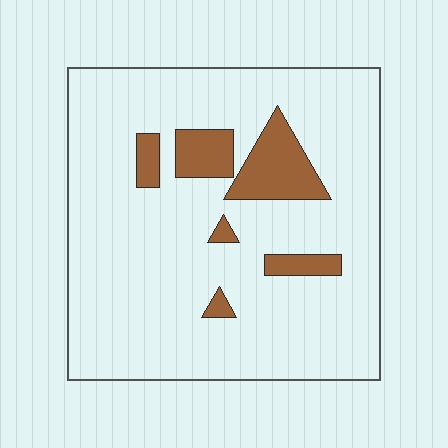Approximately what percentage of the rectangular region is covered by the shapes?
Approximately 10%.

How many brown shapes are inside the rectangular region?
6.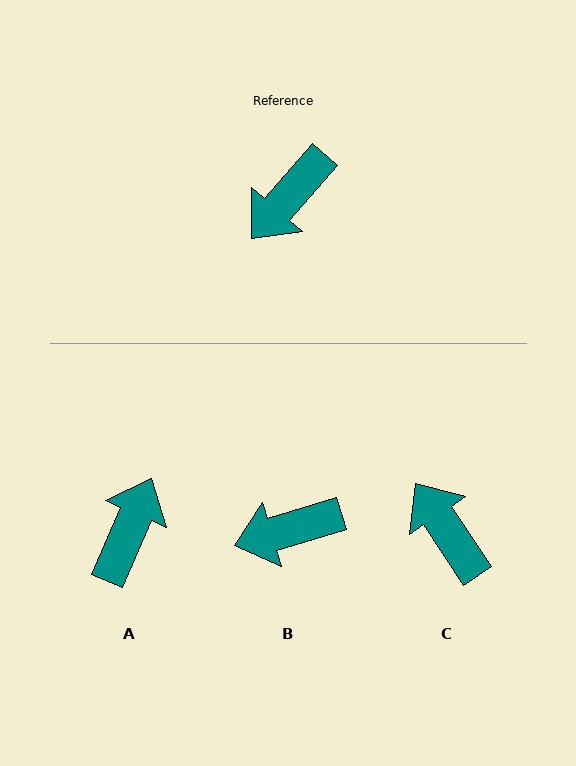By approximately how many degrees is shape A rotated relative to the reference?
Approximately 162 degrees clockwise.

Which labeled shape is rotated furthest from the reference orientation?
A, about 162 degrees away.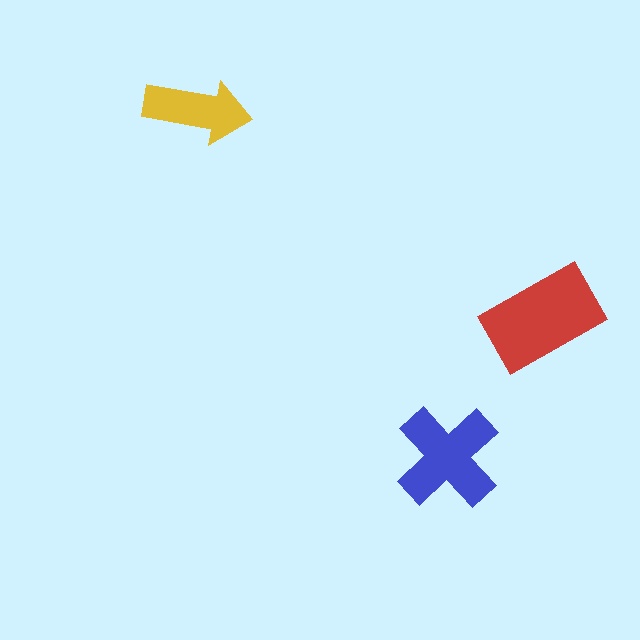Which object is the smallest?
The yellow arrow.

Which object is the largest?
The red rectangle.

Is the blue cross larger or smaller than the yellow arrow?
Larger.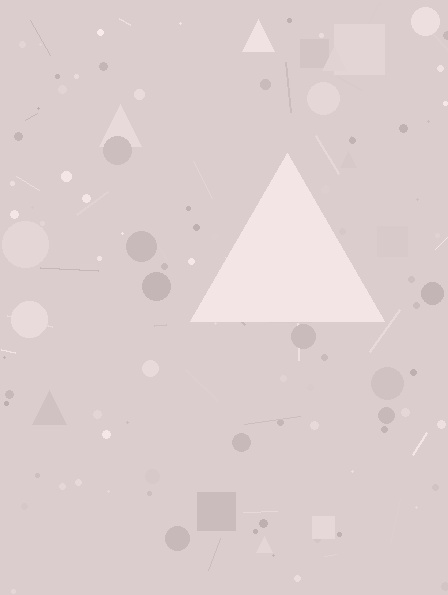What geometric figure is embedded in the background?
A triangle is embedded in the background.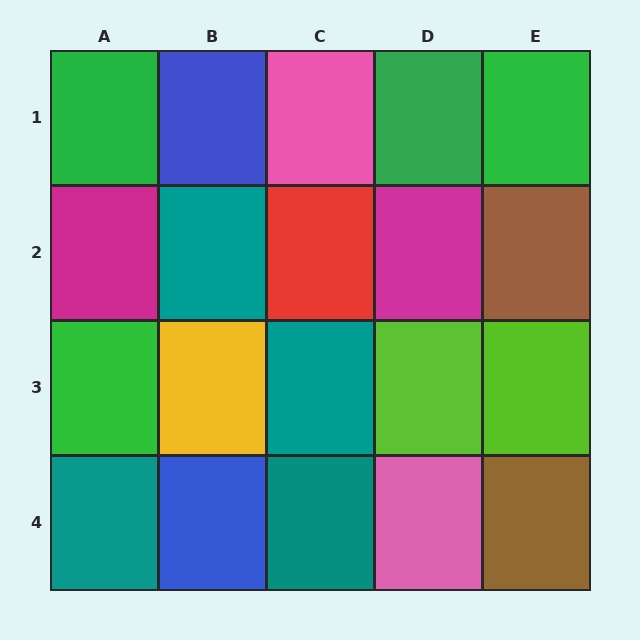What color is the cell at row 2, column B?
Teal.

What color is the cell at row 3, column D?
Lime.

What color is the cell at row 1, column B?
Blue.